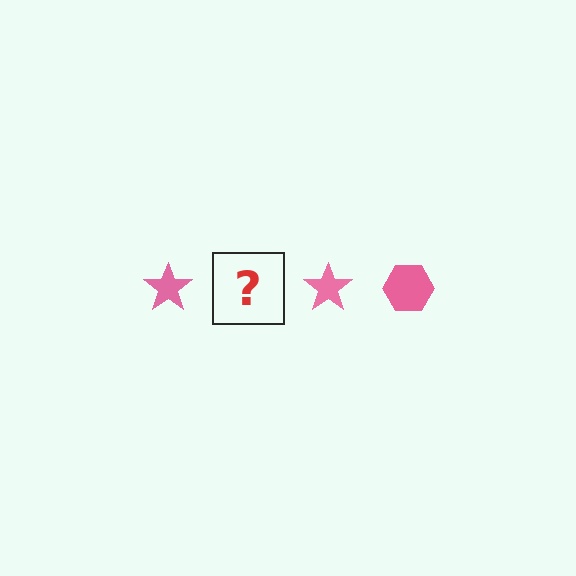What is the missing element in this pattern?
The missing element is a pink hexagon.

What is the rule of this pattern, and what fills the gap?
The rule is that the pattern cycles through star, hexagon shapes in pink. The gap should be filled with a pink hexagon.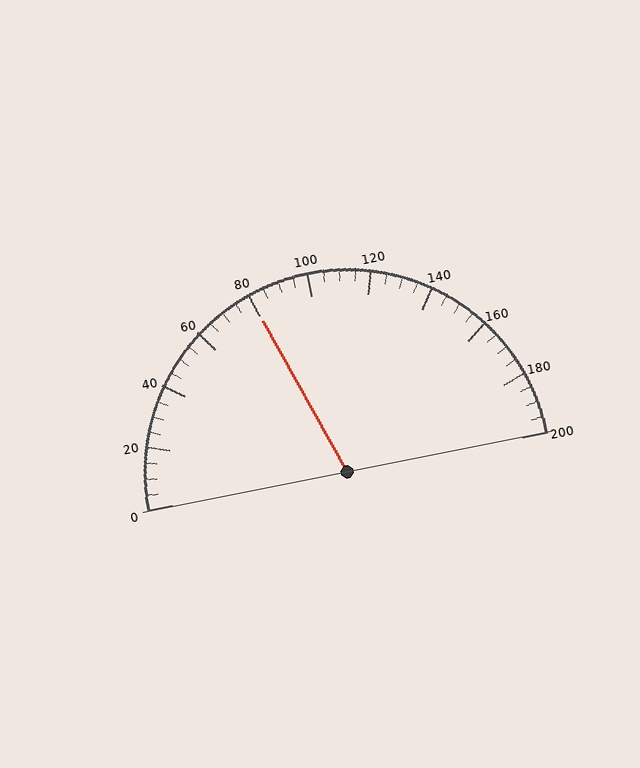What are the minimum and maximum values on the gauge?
The gauge ranges from 0 to 200.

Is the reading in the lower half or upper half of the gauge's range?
The reading is in the lower half of the range (0 to 200).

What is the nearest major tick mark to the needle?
The nearest major tick mark is 80.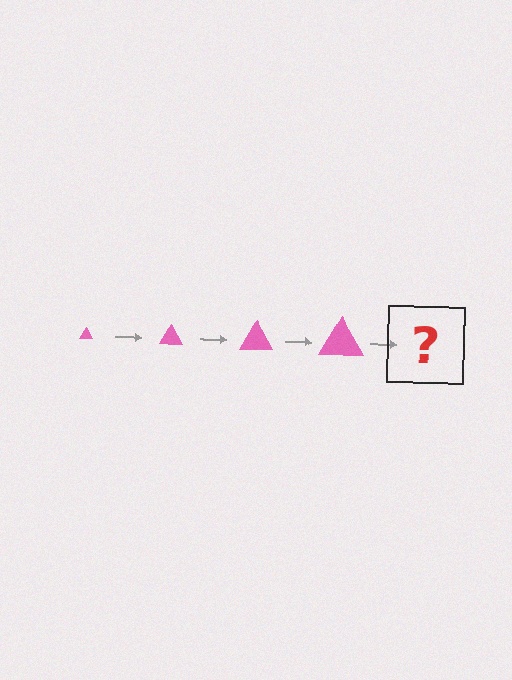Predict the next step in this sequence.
The next step is a pink triangle, larger than the previous one.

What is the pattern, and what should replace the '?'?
The pattern is that the triangle gets progressively larger each step. The '?' should be a pink triangle, larger than the previous one.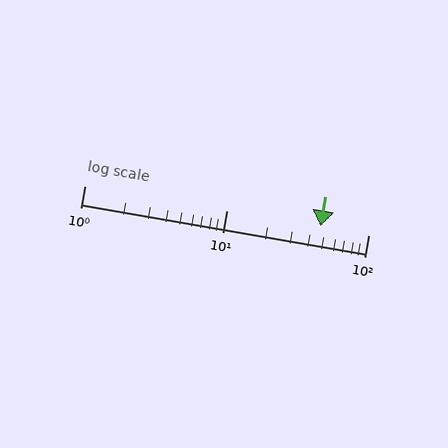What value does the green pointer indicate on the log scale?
The pointer indicates approximately 46.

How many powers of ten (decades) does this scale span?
The scale spans 2 decades, from 1 to 100.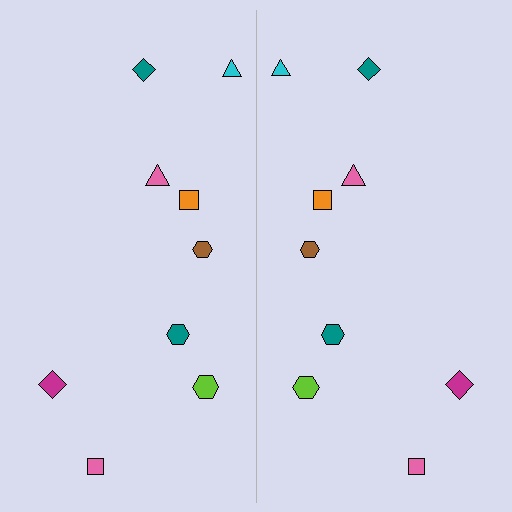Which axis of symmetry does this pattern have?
The pattern has a vertical axis of symmetry running through the center of the image.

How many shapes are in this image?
There are 18 shapes in this image.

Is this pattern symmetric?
Yes, this pattern has bilateral (reflection) symmetry.